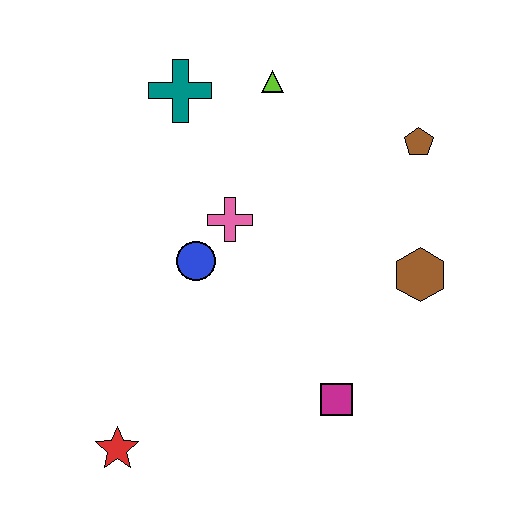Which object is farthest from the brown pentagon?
The red star is farthest from the brown pentagon.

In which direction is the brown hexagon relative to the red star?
The brown hexagon is to the right of the red star.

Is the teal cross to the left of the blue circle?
Yes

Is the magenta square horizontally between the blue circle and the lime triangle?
No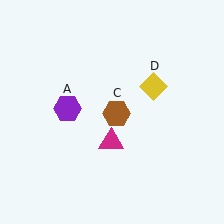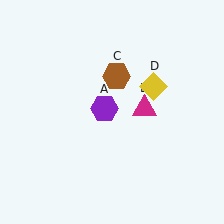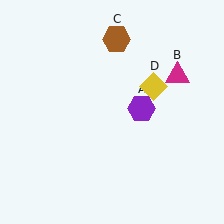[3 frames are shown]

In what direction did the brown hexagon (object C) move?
The brown hexagon (object C) moved up.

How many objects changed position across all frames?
3 objects changed position: purple hexagon (object A), magenta triangle (object B), brown hexagon (object C).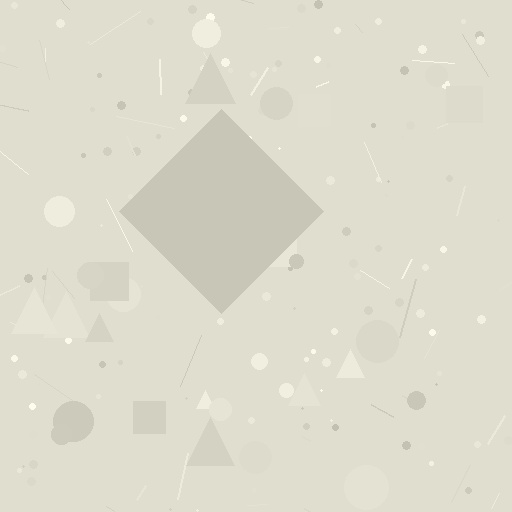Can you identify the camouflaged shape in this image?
The camouflaged shape is a diamond.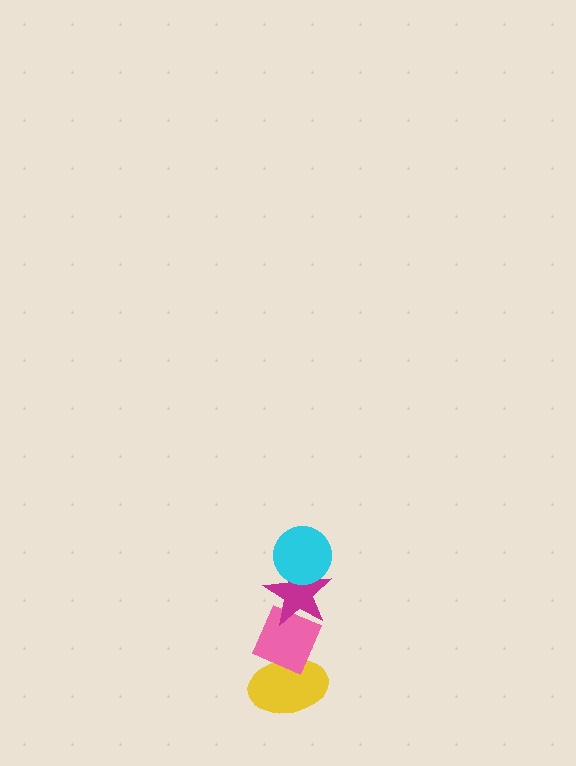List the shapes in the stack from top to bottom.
From top to bottom: the cyan circle, the magenta star, the pink diamond, the yellow ellipse.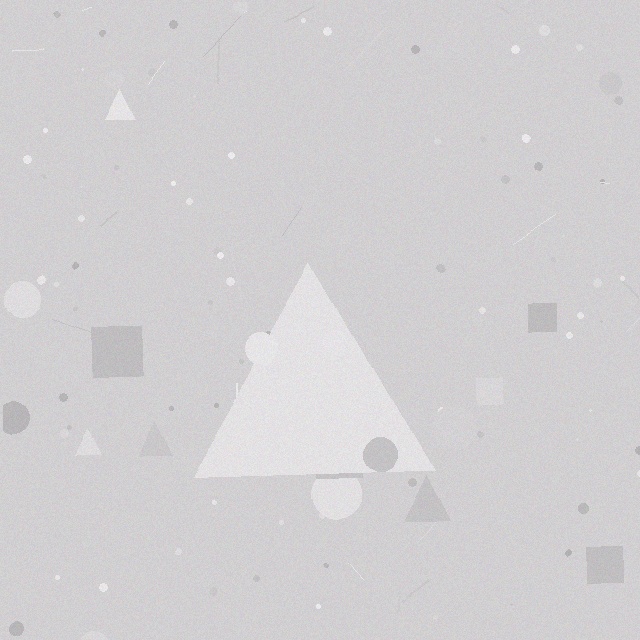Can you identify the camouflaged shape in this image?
The camouflaged shape is a triangle.